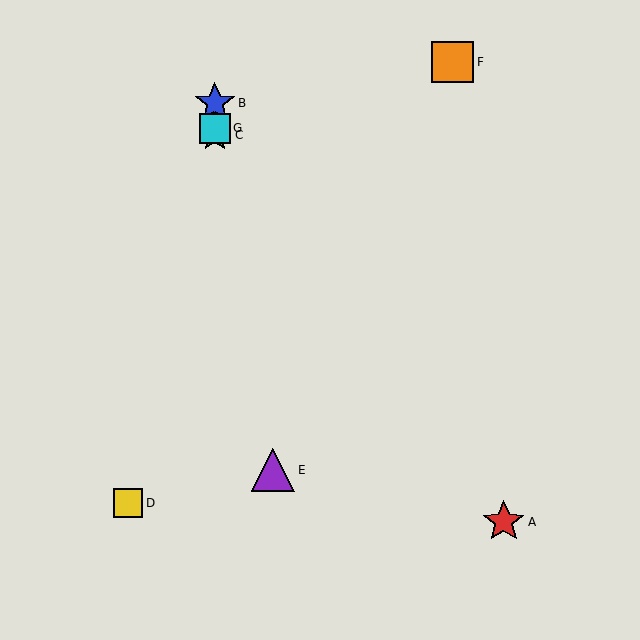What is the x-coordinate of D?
Object D is at x≈128.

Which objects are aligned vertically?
Objects B, C, G are aligned vertically.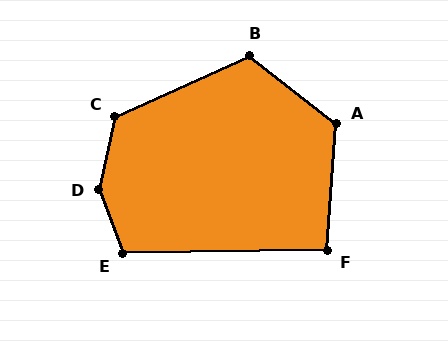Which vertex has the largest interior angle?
D, at approximately 147 degrees.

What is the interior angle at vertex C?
Approximately 127 degrees (obtuse).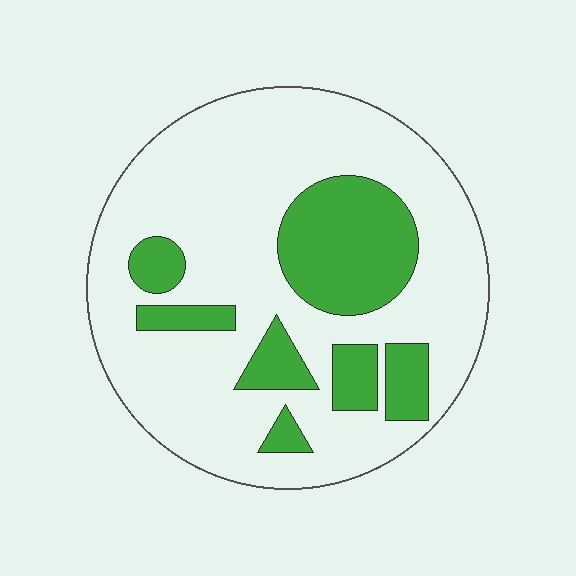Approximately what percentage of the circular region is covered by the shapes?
Approximately 25%.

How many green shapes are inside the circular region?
7.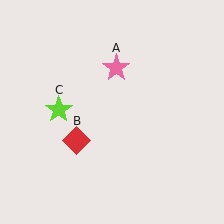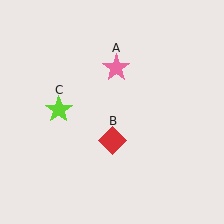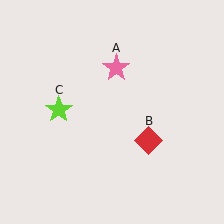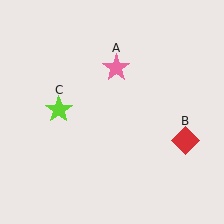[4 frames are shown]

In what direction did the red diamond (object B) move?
The red diamond (object B) moved right.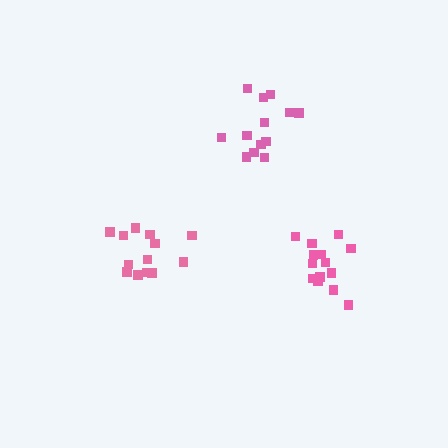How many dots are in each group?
Group 1: 13 dots, Group 2: 14 dots, Group 3: 13 dots (40 total).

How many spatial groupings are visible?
There are 3 spatial groupings.